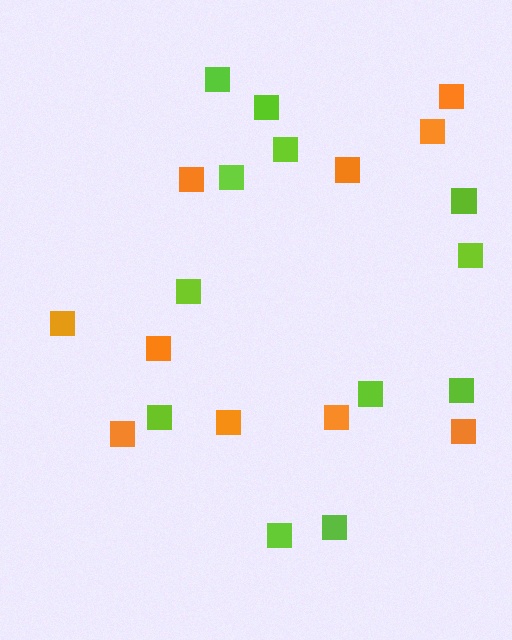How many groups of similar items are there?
There are 2 groups: one group of orange squares (10) and one group of lime squares (12).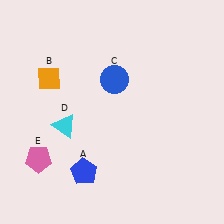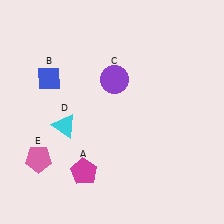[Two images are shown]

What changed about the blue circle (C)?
In Image 1, C is blue. In Image 2, it changed to purple.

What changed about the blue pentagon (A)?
In Image 1, A is blue. In Image 2, it changed to magenta.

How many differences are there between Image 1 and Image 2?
There are 3 differences between the two images.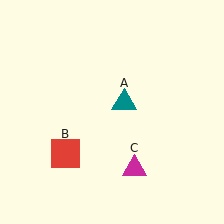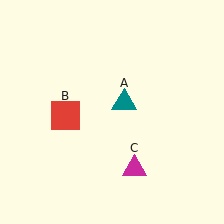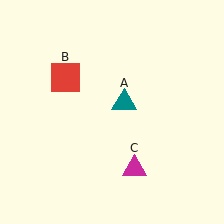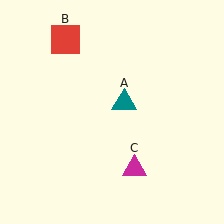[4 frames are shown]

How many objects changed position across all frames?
1 object changed position: red square (object B).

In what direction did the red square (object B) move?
The red square (object B) moved up.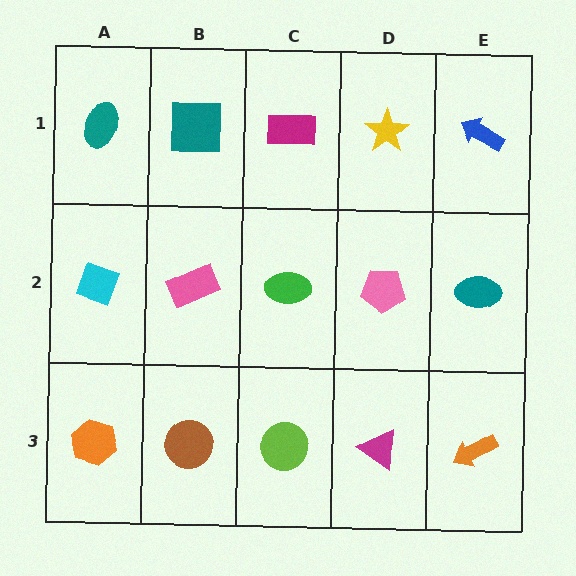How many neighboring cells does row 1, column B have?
3.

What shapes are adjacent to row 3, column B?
A pink rectangle (row 2, column B), an orange hexagon (row 3, column A), a lime circle (row 3, column C).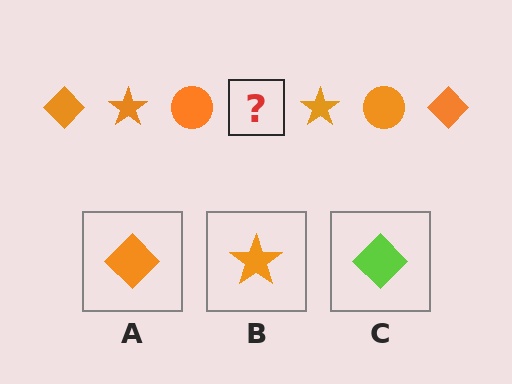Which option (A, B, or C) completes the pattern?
A.